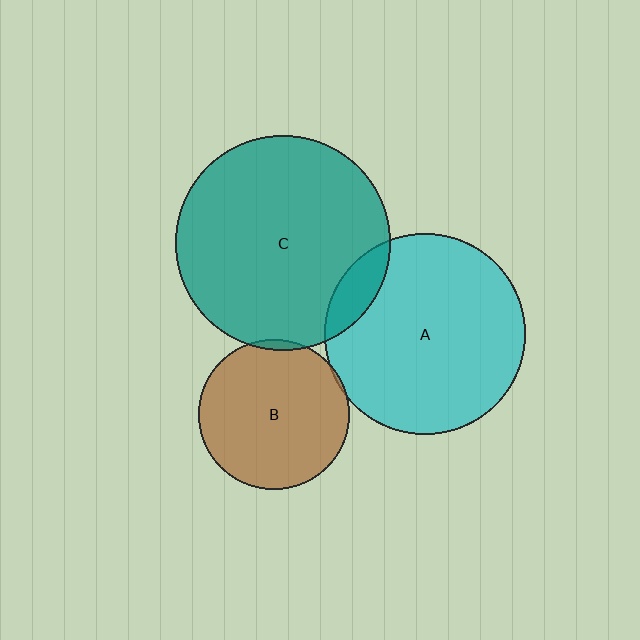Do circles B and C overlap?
Yes.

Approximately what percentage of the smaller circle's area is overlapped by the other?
Approximately 5%.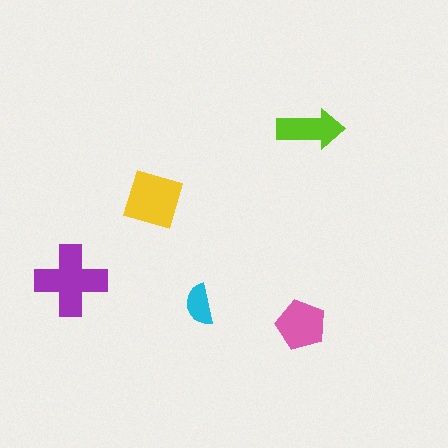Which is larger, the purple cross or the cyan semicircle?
The purple cross.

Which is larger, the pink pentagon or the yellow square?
The yellow square.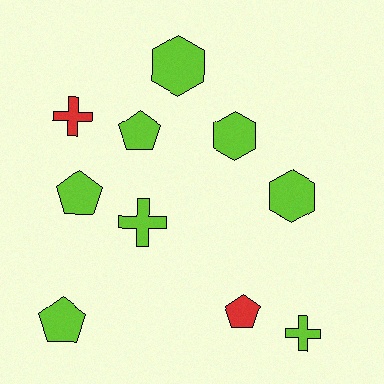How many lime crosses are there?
There are 2 lime crosses.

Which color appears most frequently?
Lime, with 8 objects.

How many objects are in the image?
There are 10 objects.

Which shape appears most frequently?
Pentagon, with 4 objects.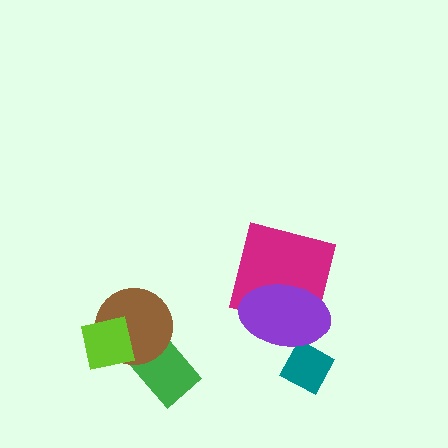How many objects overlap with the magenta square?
1 object overlaps with the magenta square.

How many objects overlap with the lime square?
2 objects overlap with the lime square.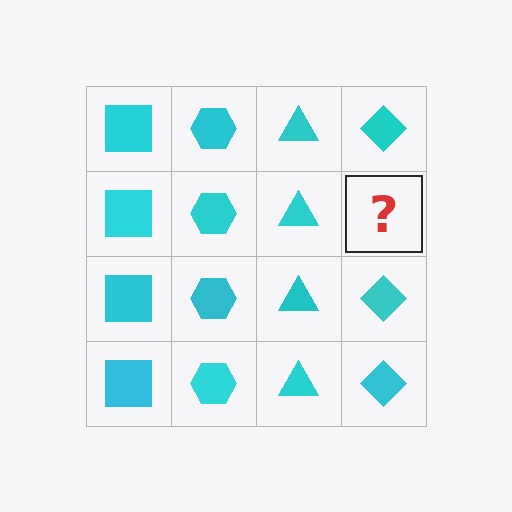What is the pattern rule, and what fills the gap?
The rule is that each column has a consistent shape. The gap should be filled with a cyan diamond.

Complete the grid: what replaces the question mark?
The question mark should be replaced with a cyan diamond.